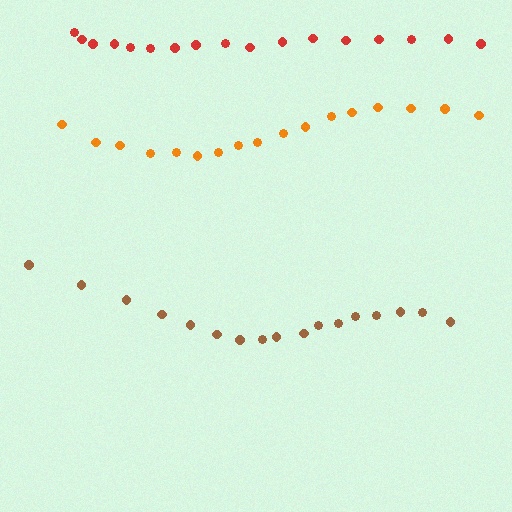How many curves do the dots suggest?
There are 3 distinct paths.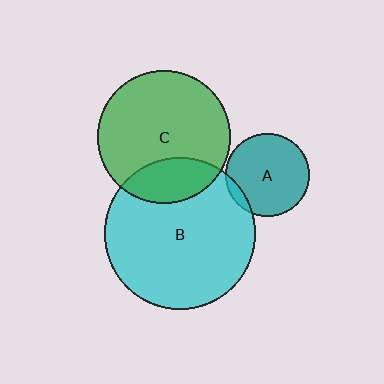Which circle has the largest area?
Circle B (cyan).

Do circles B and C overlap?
Yes.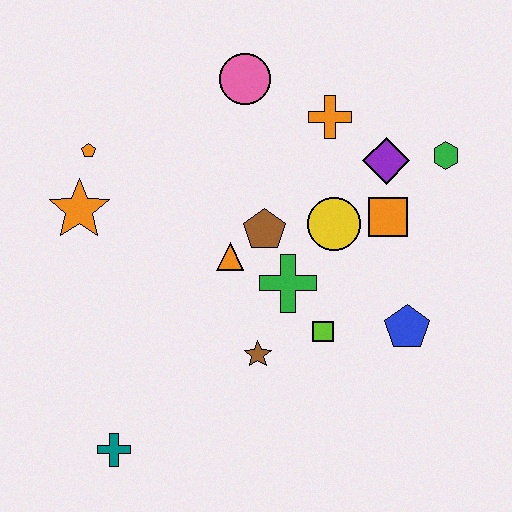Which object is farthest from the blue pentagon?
The orange pentagon is farthest from the blue pentagon.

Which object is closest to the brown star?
The lime square is closest to the brown star.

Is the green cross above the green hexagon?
No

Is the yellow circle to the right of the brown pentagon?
Yes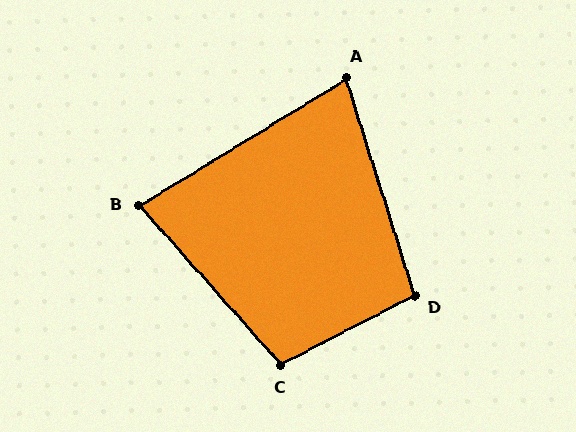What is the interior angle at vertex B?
Approximately 80 degrees (acute).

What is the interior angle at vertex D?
Approximately 100 degrees (obtuse).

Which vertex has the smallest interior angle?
A, at approximately 76 degrees.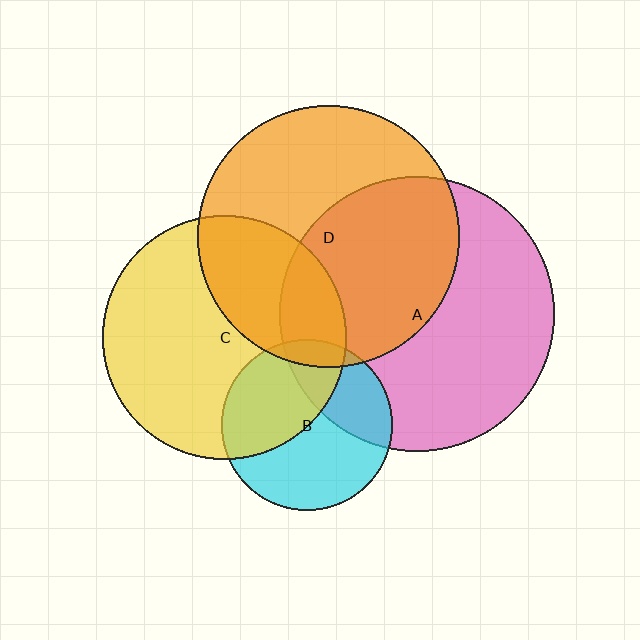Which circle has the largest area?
Circle A (pink).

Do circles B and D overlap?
Yes.